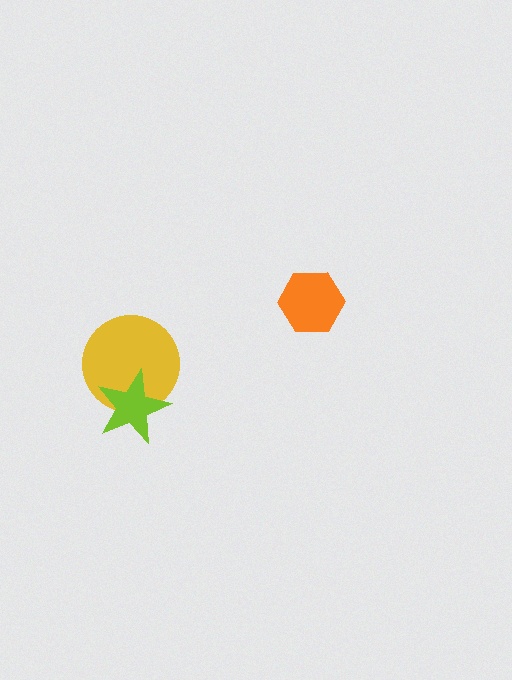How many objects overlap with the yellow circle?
1 object overlaps with the yellow circle.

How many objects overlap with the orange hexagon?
0 objects overlap with the orange hexagon.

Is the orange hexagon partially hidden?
No, no other shape covers it.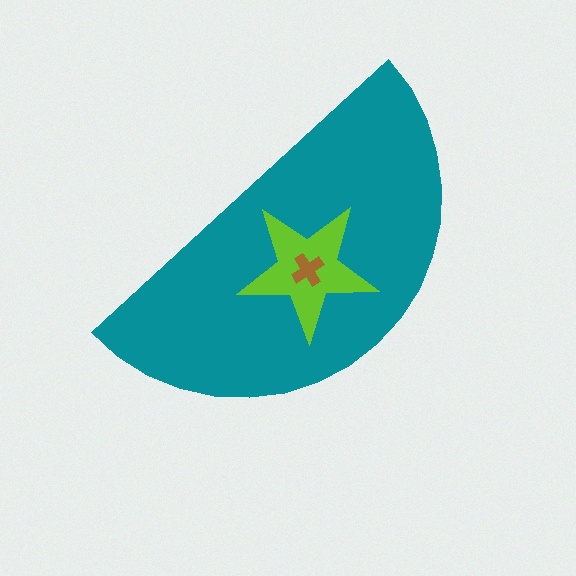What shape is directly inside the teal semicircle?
The lime star.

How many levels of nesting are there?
3.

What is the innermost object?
The brown cross.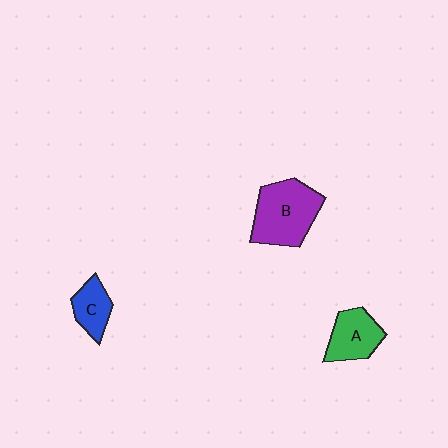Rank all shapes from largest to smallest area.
From largest to smallest: B (purple), A (green), C (blue).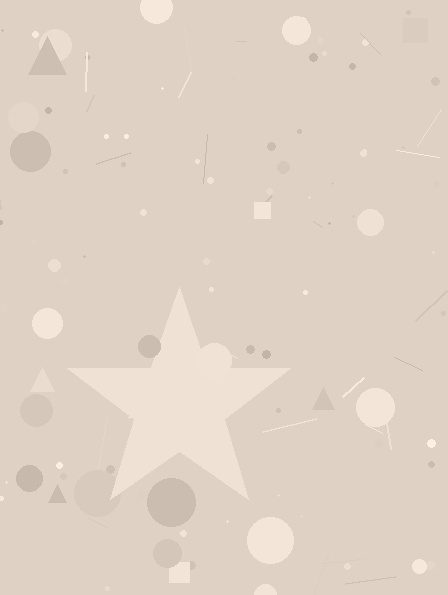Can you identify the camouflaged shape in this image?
The camouflaged shape is a star.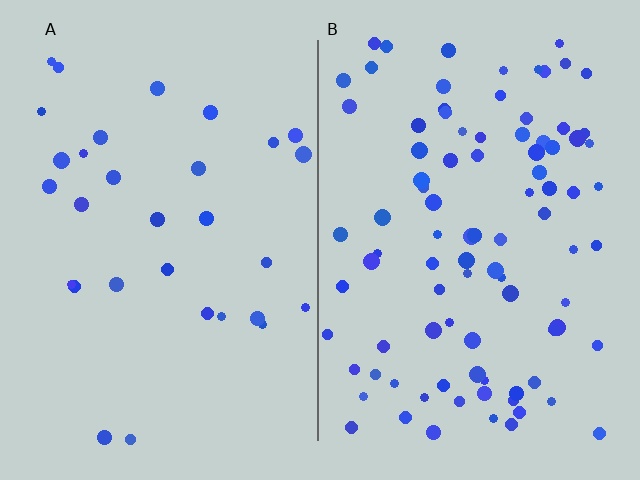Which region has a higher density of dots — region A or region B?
B (the right).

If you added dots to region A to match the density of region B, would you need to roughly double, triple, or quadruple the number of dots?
Approximately triple.